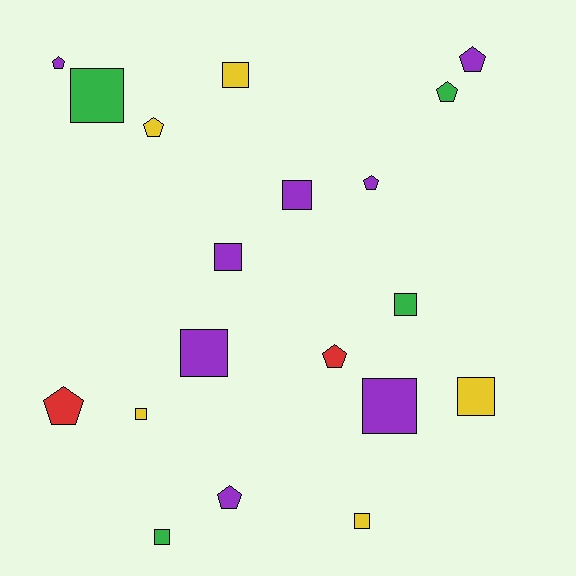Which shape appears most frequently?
Square, with 11 objects.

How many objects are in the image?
There are 19 objects.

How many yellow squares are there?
There are 4 yellow squares.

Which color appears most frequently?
Purple, with 8 objects.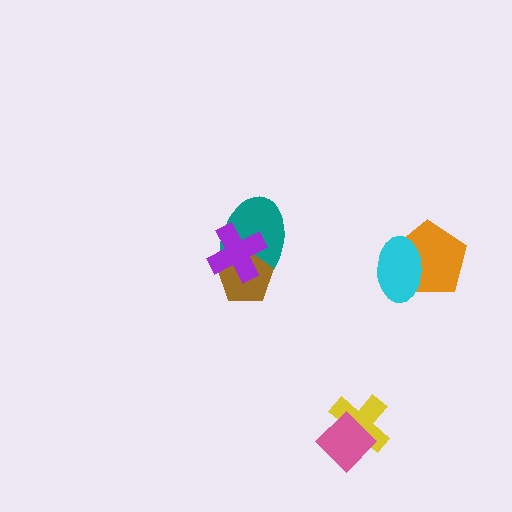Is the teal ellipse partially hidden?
Yes, it is partially covered by another shape.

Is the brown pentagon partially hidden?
Yes, it is partially covered by another shape.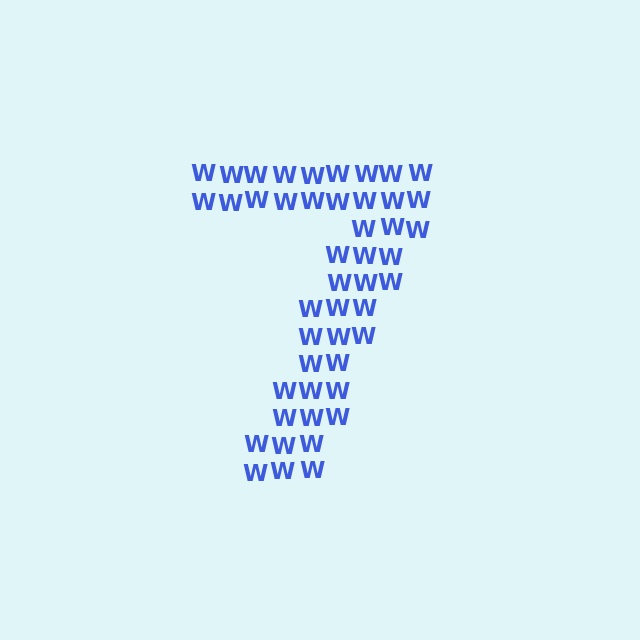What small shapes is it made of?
It is made of small letter W's.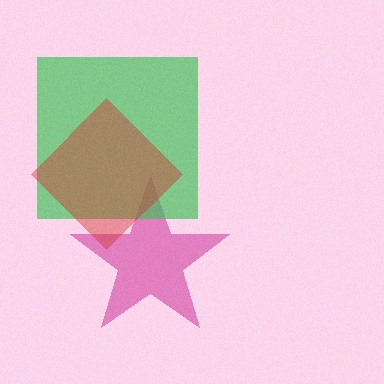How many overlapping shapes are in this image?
There are 3 overlapping shapes in the image.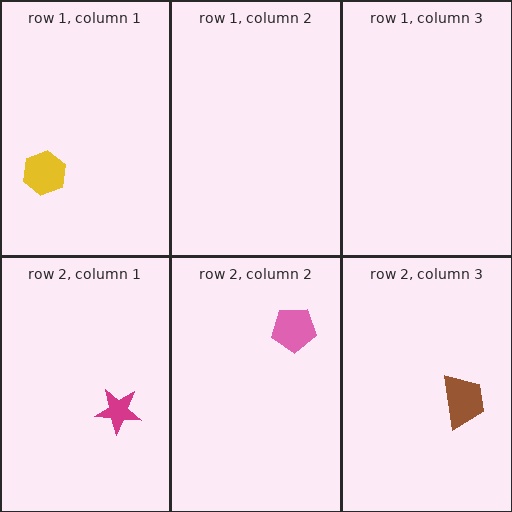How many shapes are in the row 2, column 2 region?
1.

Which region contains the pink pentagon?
The row 2, column 2 region.